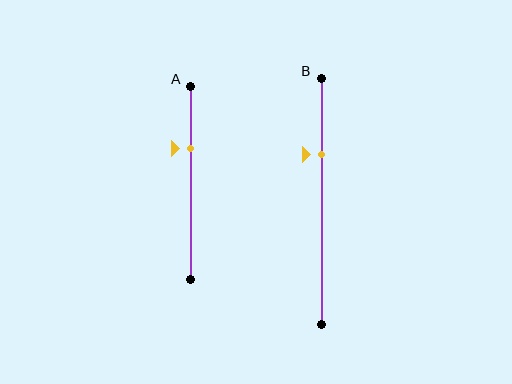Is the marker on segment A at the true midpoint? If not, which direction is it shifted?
No, the marker on segment A is shifted upward by about 18% of the segment length.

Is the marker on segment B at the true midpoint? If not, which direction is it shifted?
No, the marker on segment B is shifted upward by about 19% of the segment length.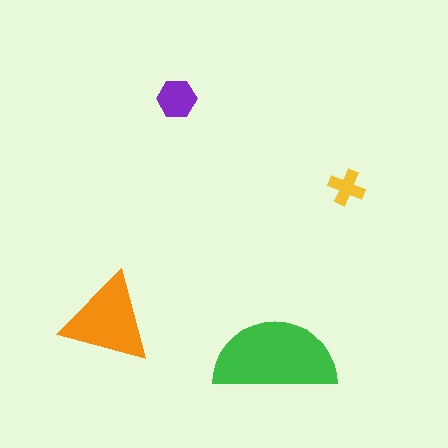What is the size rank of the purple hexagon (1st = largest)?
3rd.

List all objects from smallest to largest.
The yellow cross, the purple hexagon, the orange triangle, the green semicircle.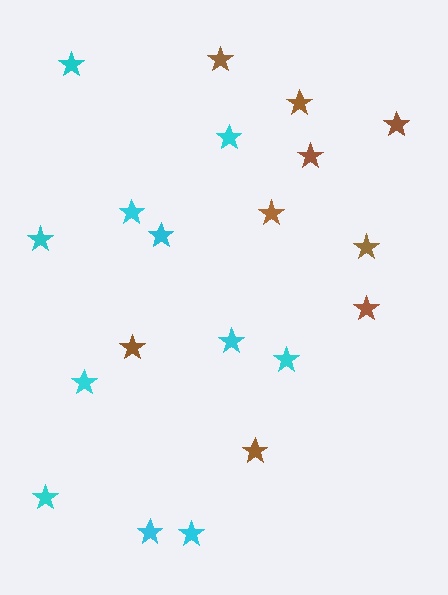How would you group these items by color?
There are 2 groups: one group of brown stars (9) and one group of cyan stars (11).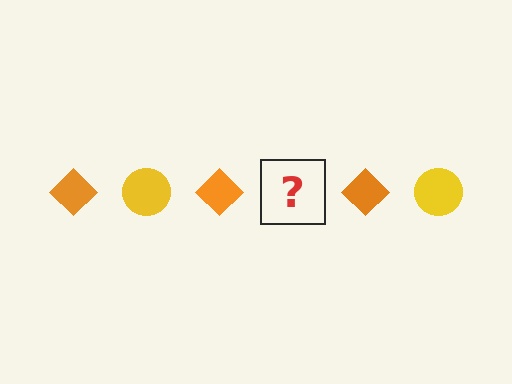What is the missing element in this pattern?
The missing element is a yellow circle.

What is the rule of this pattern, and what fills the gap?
The rule is that the pattern alternates between orange diamond and yellow circle. The gap should be filled with a yellow circle.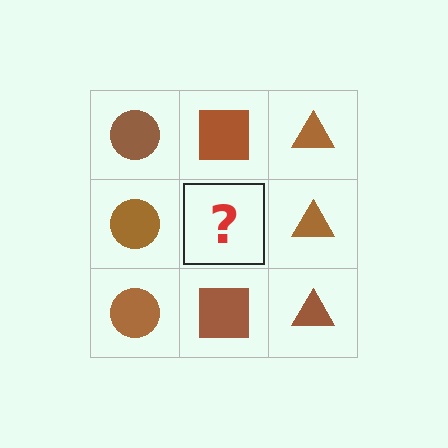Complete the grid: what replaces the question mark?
The question mark should be replaced with a brown square.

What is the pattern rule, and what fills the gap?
The rule is that each column has a consistent shape. The gap should be filled with a brown square.